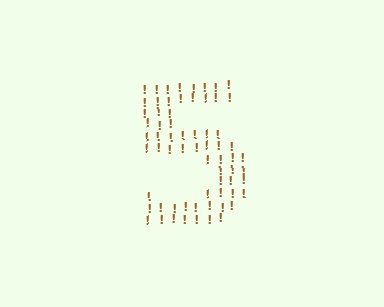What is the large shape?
The large shape is the digit 5.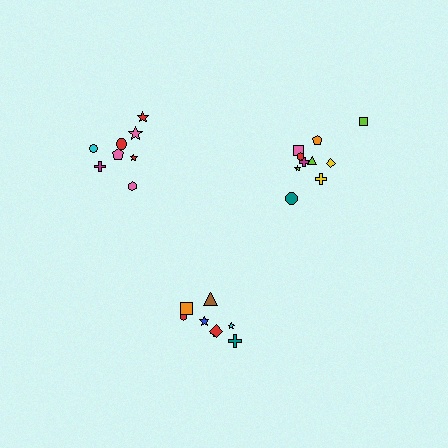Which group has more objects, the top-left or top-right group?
The top-right group.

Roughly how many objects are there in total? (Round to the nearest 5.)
Roughly 25 objects in total.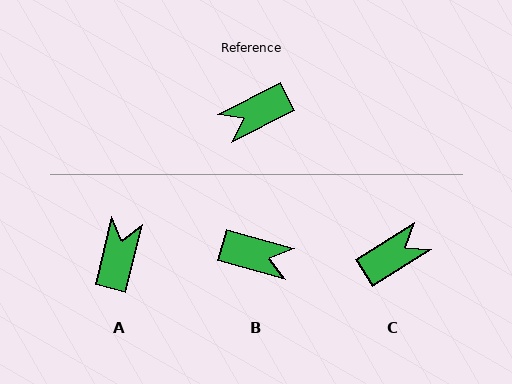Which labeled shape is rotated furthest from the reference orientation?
C, about 175 degrees away.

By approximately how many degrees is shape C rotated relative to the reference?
Approximately 175 degrees clockwise.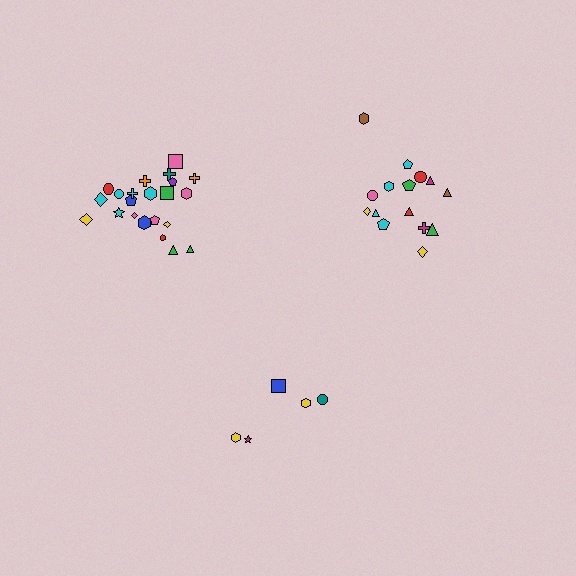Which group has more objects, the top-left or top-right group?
The top-left group.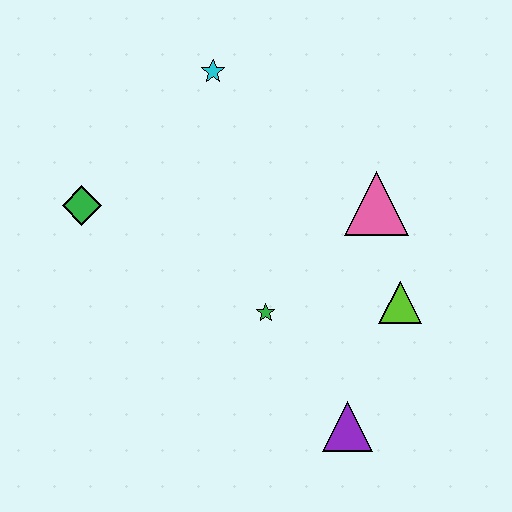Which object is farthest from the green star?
The cyan star is farthest from the green star.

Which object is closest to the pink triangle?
The lime triangle is closest to the pink triangle.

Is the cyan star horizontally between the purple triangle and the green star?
No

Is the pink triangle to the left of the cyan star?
No